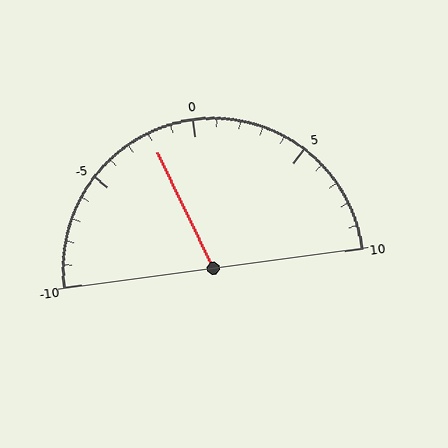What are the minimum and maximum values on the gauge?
The gauge ranges from -10 to 10.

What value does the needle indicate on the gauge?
The needle indicates approximately -2.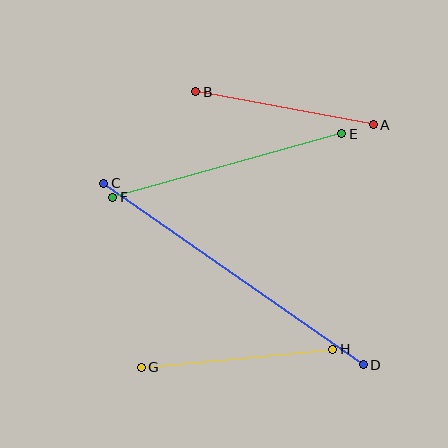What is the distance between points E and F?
The distance is approximately 238 pixels.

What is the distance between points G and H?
The distance is approximately 192 pixels.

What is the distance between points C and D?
The distance is approximately 317 pixels.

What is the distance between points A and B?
The distance is approximately 181 pixels.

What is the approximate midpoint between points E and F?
The midpoint is at approximately (227, 165) pixels.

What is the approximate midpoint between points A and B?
The midpoint is at approximately (285, 108) pixels.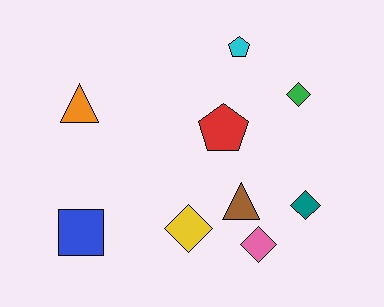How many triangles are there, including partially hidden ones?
There are 2 triangles.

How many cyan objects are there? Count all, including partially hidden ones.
There is 1 cyan object.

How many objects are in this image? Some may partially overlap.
There are 9 objects.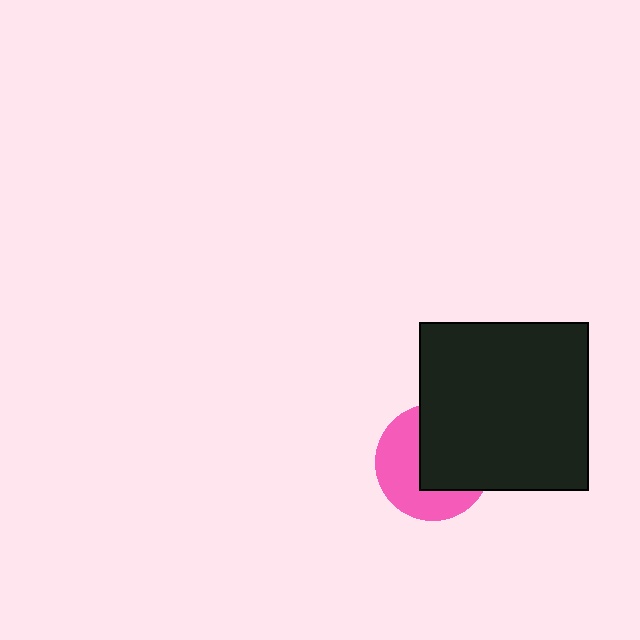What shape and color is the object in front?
The object in front is a black square.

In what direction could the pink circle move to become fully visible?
The pink circle could move toward the lower-left. That would shift it out from behind the black square entirely.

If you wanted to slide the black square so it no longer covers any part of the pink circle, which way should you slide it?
Slide it toward the upper-right — that is the most direct way to separate the two shapes.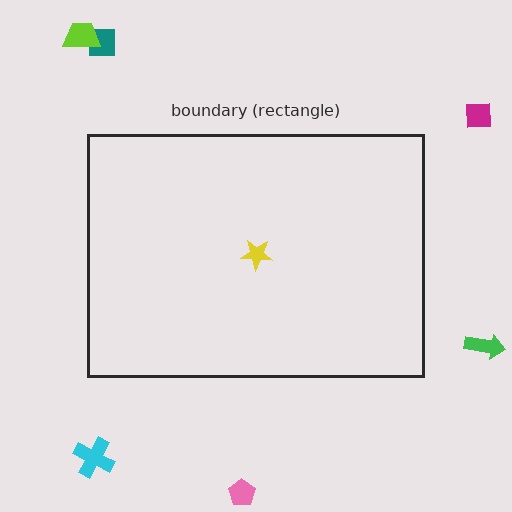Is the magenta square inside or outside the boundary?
Outside.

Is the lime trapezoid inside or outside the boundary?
Outside.